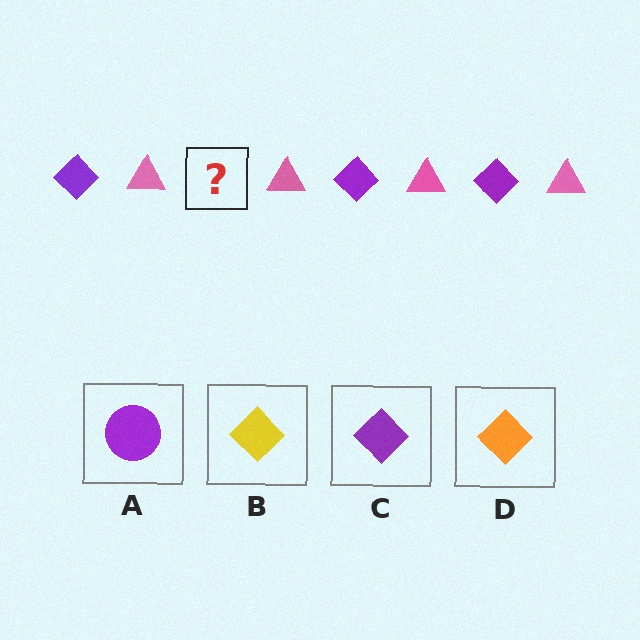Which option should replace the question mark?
Option C.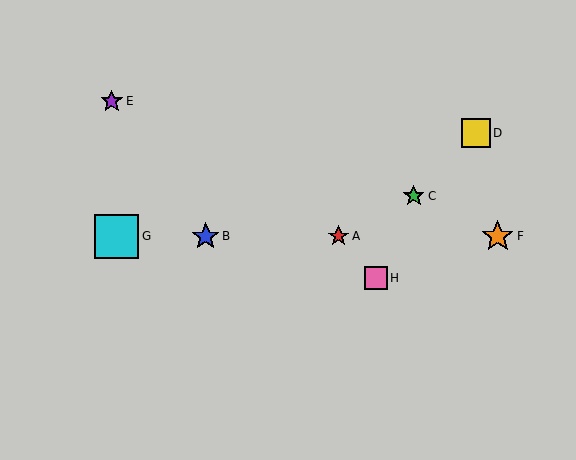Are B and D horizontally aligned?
No, B is at y≈236 and D is at y≈133.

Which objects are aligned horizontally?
Objects A, B, F, G are aligned horizontally.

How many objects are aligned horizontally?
4 objects (A, B, F, G) are aligned horizontally.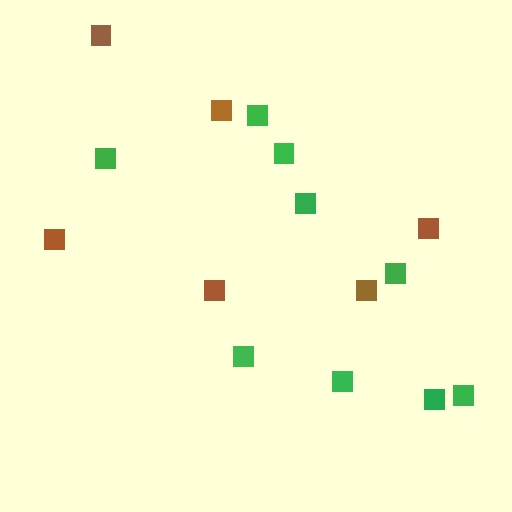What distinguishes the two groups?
There are 2 groups: one group of green squares (9) and one group of brown squares (6).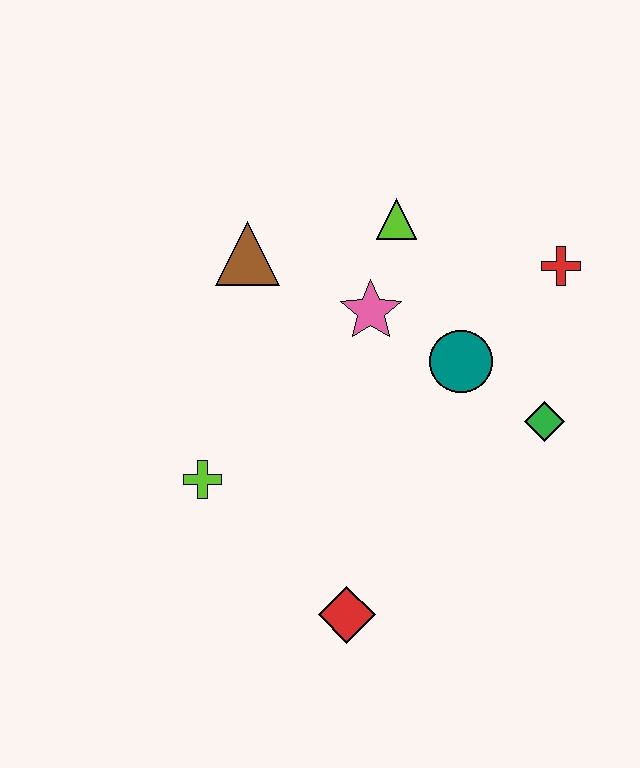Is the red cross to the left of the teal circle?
No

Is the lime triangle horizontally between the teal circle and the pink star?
Yes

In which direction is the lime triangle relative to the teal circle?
The lime triangle is above the teal circle.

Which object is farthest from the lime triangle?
The red diamond is farthest from the lime triangle.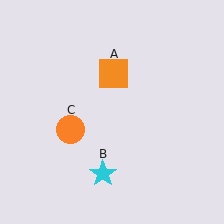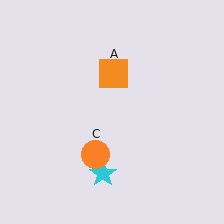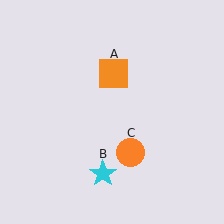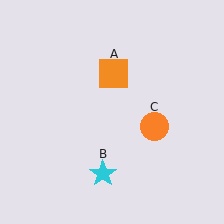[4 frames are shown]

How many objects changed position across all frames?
1 object changed position: orange circle (object C).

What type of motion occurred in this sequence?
The orange circle (object C) rotated counterclockwise around the center of the scene.